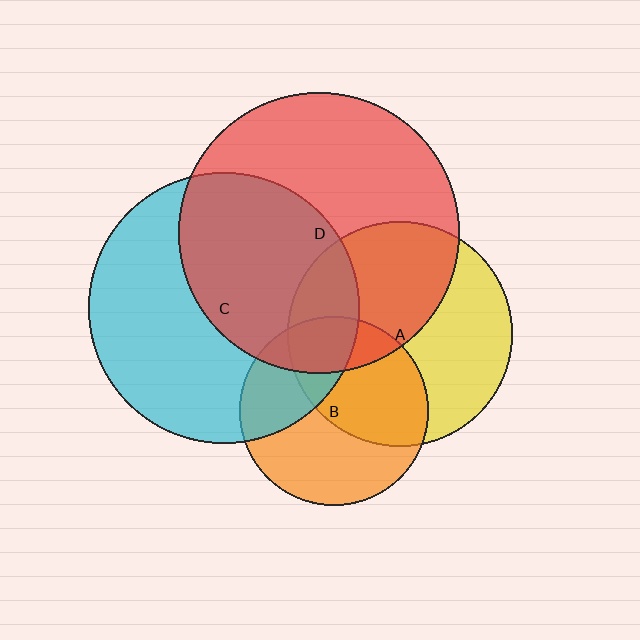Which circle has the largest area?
Circle D (red).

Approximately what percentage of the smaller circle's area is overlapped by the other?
Approximately 50%.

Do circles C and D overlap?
Yes.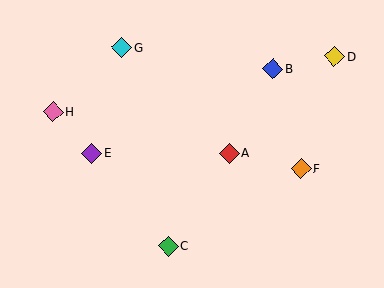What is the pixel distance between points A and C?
The distance between A and C is 111 pixels.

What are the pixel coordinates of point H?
Point H is at (53, 112).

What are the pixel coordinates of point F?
Point F is at (301, 169).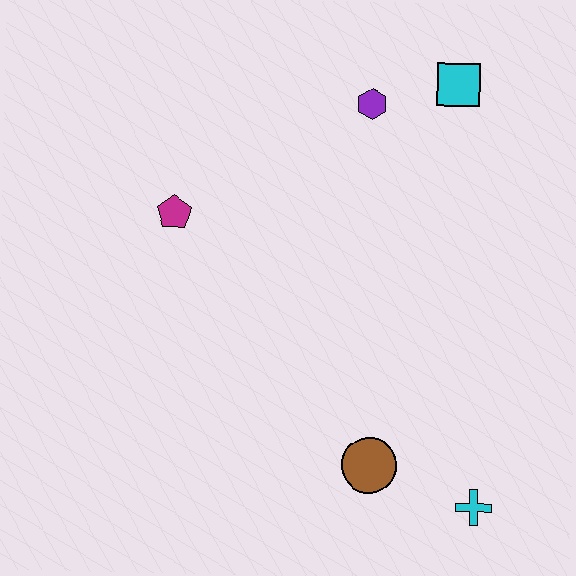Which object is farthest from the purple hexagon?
The cyan cross is farthest from the purple hexagon.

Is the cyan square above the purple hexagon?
Yes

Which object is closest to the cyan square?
The purple hexagon is closest to the cyan square.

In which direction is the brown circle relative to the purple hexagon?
The brown circle is below the purple hexagon.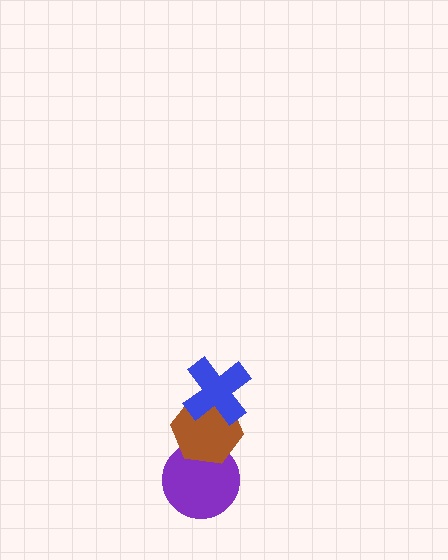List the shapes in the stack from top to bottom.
From top to bottom: the blue cross, the brown hexagon, the purple circle.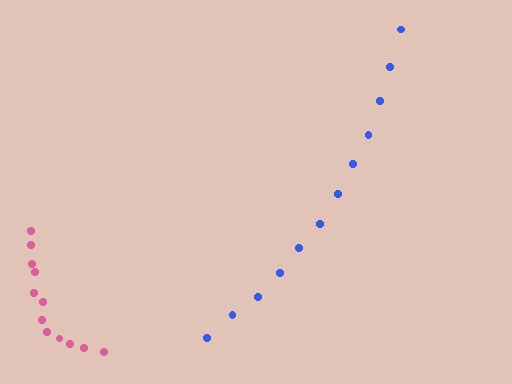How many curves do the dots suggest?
There are 2 distinct paths.